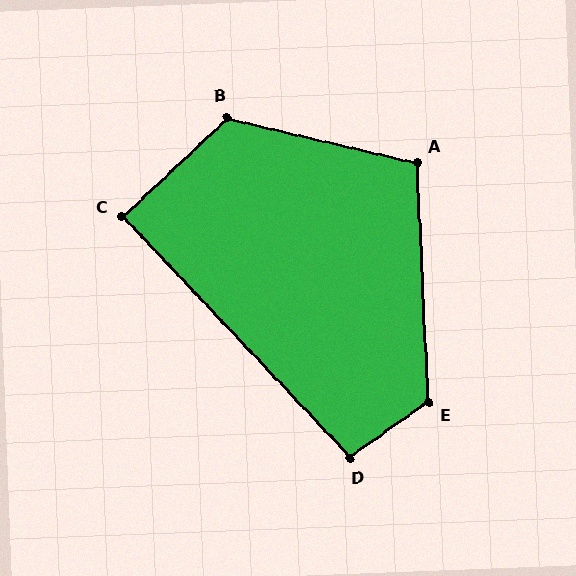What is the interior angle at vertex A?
Approximately 106 degrees (obtuse).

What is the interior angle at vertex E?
Approximately 123 degrees (obtuse).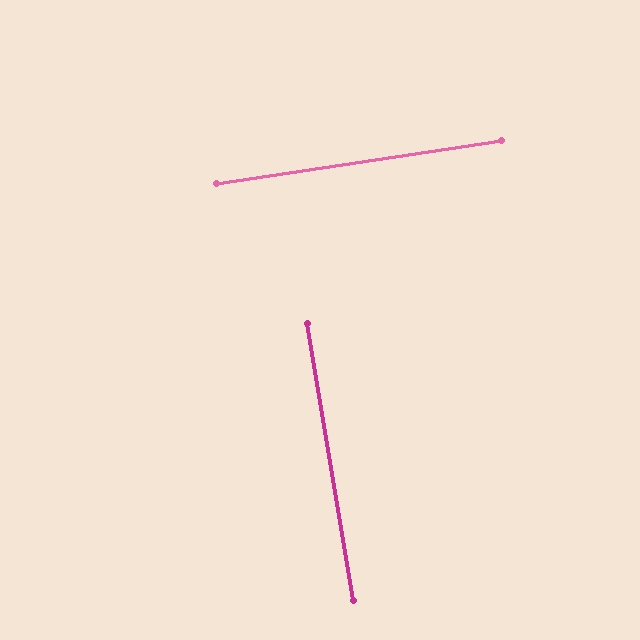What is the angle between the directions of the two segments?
Approximately 89 degrees.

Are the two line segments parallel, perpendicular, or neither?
Perpendicular — they meet at approximately 89°.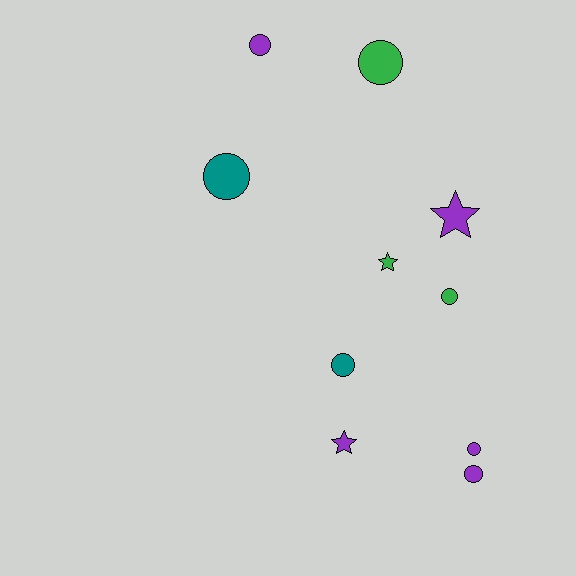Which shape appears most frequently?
Circle, with 7 objects.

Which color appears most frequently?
Purple, with 5 objects.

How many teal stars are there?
There are no teal stars.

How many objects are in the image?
There are 10 objects.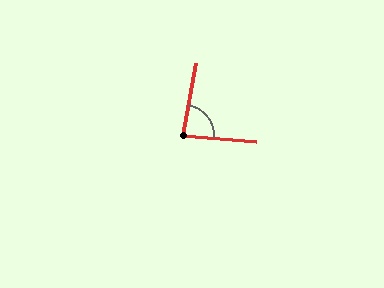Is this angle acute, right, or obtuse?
It is approximately a right angle.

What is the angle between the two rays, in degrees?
Approximately 85 degrees.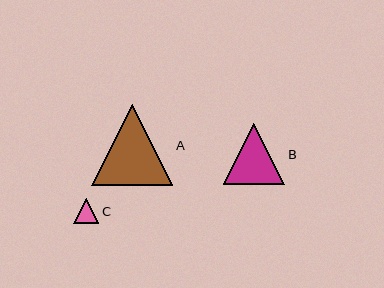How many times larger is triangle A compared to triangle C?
Triangle A is approximately 3.1 times the size of triangle C.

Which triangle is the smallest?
Triangle C is the smallest with a size of approximately 26 pixels.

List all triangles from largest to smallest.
From largest to smallest: A, B, C.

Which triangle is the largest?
Triangle A is the largest with a size of approximately 81 pixels.